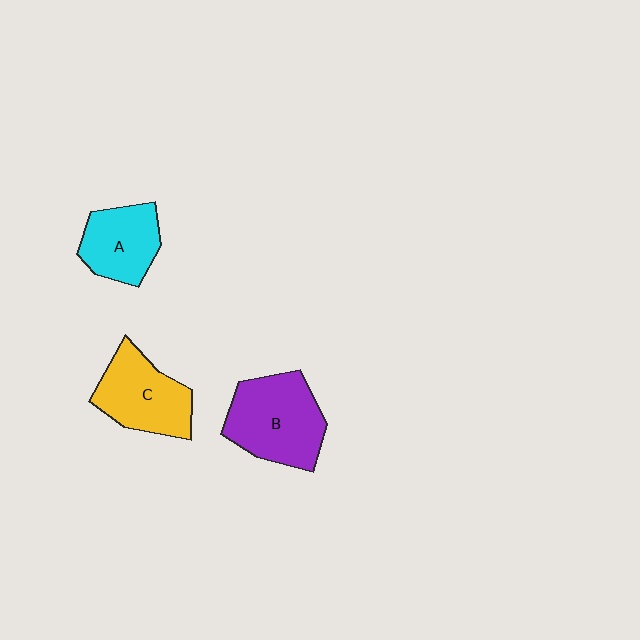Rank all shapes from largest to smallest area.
From largest to smallest: B (purple), C (yellow), A (cyan).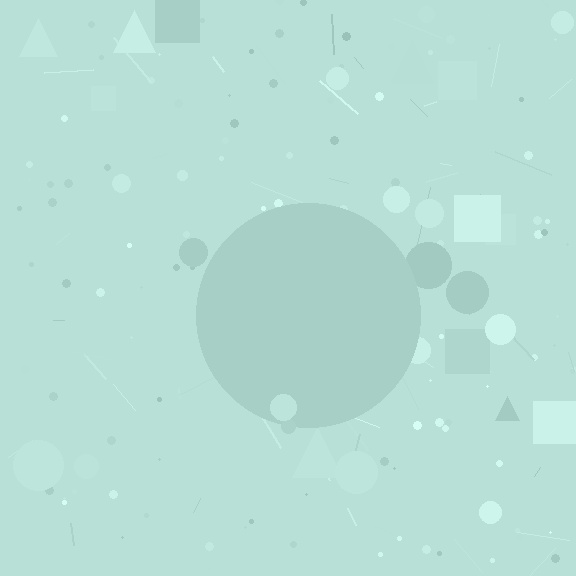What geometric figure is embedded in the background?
A circle is embedded in the background.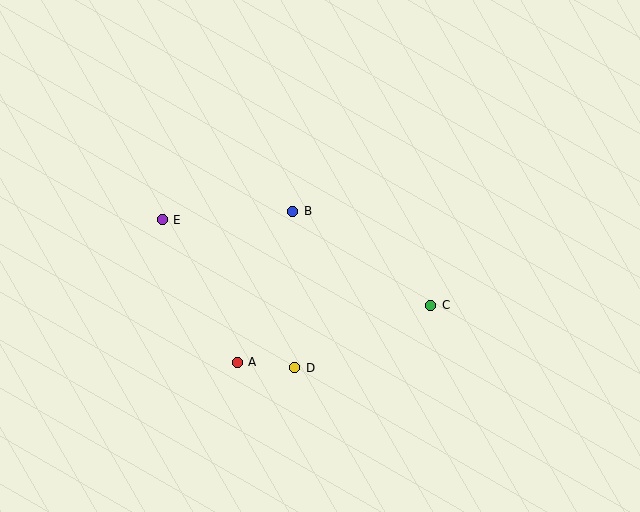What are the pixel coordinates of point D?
Point D is at (295, 368).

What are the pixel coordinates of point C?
Point C is at (431, 305).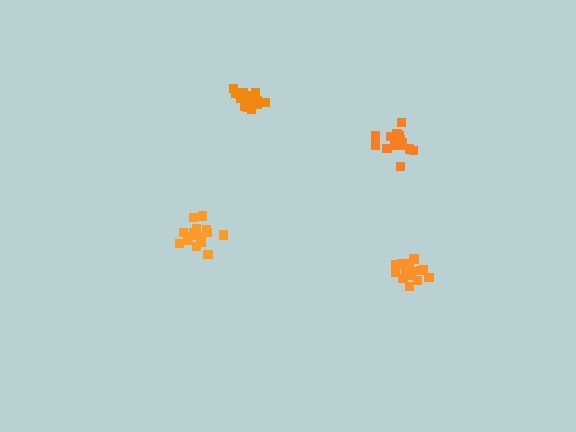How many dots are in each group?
Group 1: 17 dots, Group 2: 16 dots, Group 3: 14 dots, Group 4: 15 dots (62 total).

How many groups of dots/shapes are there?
There are 4 groups.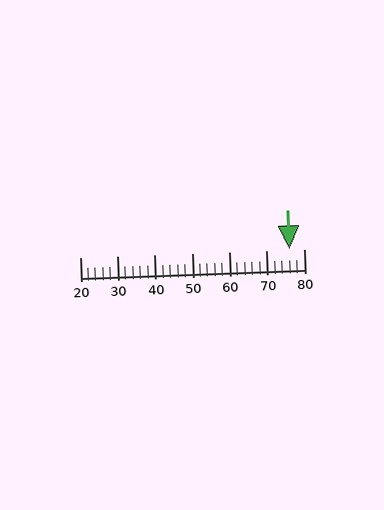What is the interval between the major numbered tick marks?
The major tick marks are spaced 10 units apart.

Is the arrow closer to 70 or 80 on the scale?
The arrow is closer to 80.